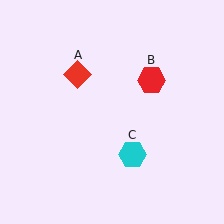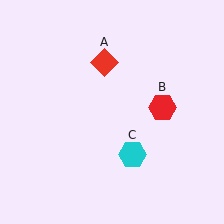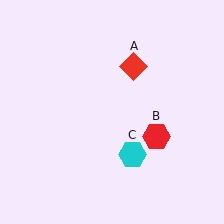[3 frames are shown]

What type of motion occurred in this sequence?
The red diamond (object A), red hexagon (object B) rotated clockwise around the center of the scene.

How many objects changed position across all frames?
2 objects changed position: red diamond (object A), red hexagon (object B).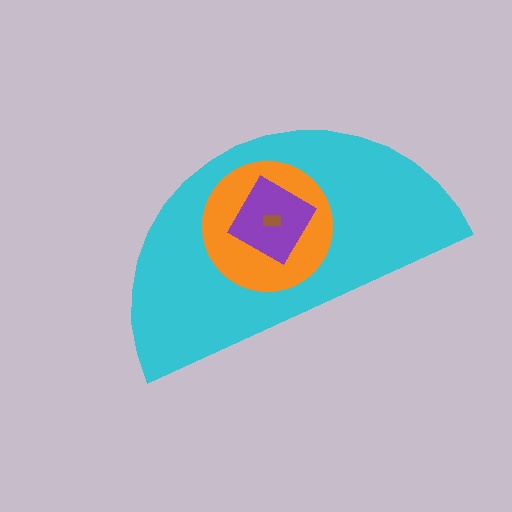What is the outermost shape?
The cyan semicircle.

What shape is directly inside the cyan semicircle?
The orange circle.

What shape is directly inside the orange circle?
The purple diamond.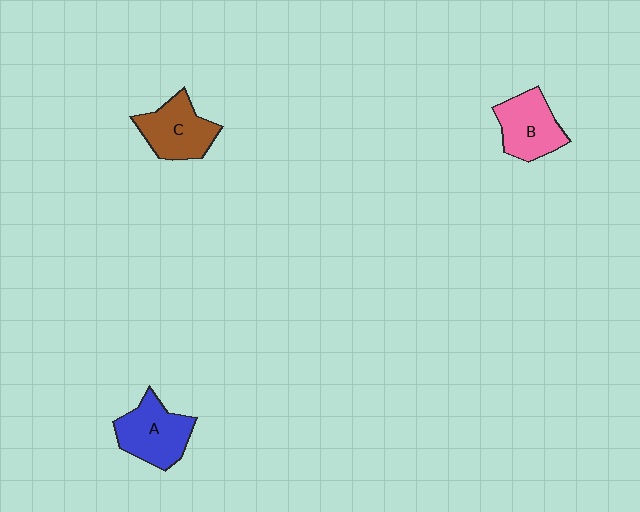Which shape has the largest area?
Shape A (blue).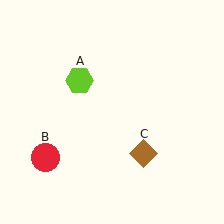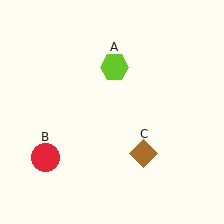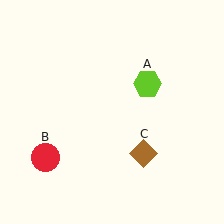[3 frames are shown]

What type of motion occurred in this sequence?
The lime hexagon (object A) rotated clockwise around the center of the scene.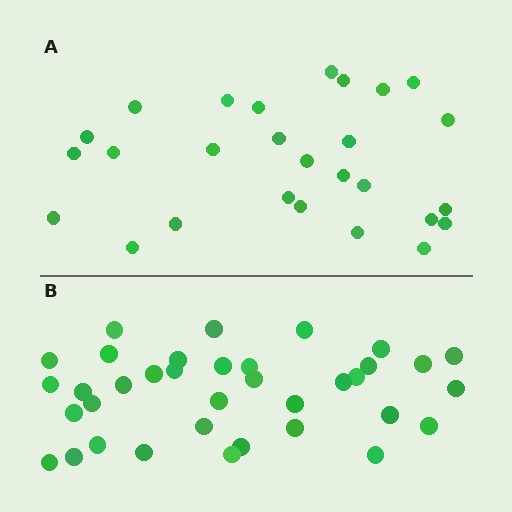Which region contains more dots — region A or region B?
Region B (the bottom region) has more dots.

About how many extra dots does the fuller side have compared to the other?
Region B has roughly 8 or so more dots than region A.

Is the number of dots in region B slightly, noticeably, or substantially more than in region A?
Region B has noticeably more, but not dramatically so. The ratio is roughly 1.3 to 1.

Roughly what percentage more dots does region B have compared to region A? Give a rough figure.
About 35% more.